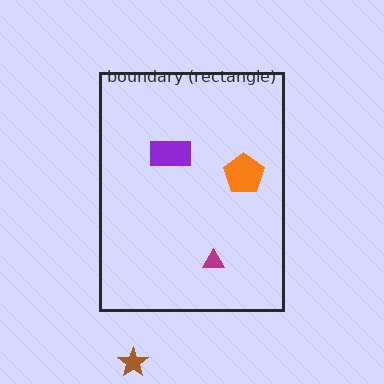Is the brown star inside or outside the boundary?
Outside.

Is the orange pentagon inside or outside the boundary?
Inside.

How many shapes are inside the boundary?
3 inside, 1 outside.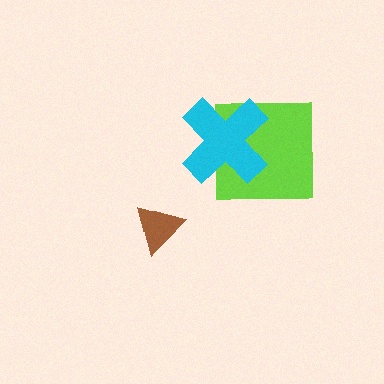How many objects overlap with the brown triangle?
0 objects overlap with the brown triangle.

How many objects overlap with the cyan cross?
1 object overlaps with the cyan cross.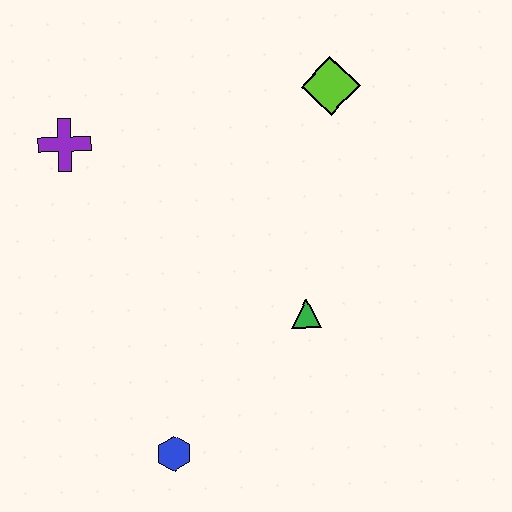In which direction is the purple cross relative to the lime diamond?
The purple cross is to the left of the lime diamond.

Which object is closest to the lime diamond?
The green triangle is closest to the lime diamond.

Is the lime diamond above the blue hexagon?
Yes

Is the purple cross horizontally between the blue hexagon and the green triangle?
No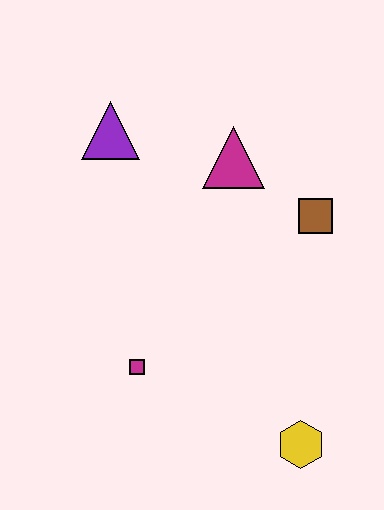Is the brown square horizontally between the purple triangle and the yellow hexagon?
No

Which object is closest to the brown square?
The magenta triangle is closest to the brown square.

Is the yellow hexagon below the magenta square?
Yes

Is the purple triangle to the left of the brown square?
Yes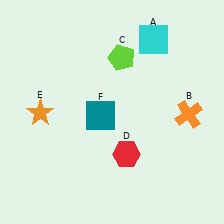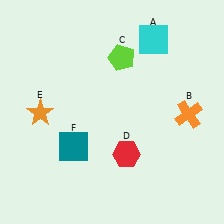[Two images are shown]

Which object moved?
The teal square (F) moved down.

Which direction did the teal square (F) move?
The teal square (F) moved down.